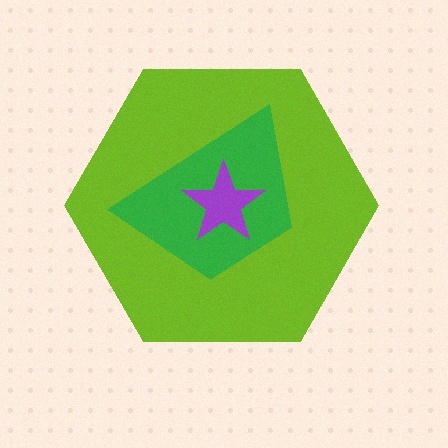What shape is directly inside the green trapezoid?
The purple star.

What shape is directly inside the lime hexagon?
The green trapezoid.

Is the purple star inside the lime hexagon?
Yes.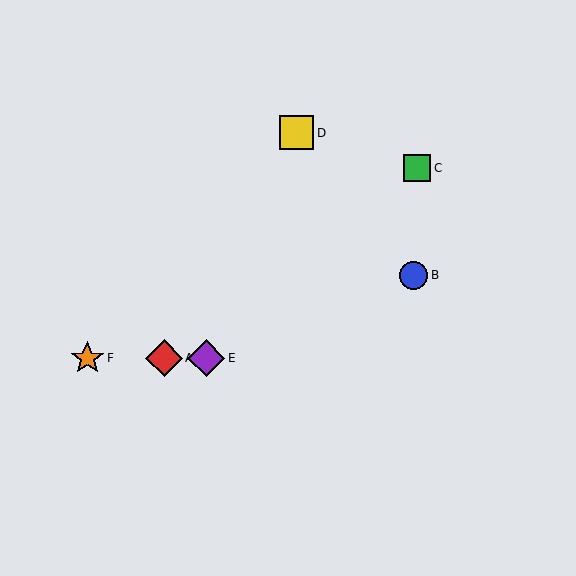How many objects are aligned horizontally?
3 objects (A, E, F) are aligned horizontally.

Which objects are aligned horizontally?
Objects A, E, F are aligned horizontally.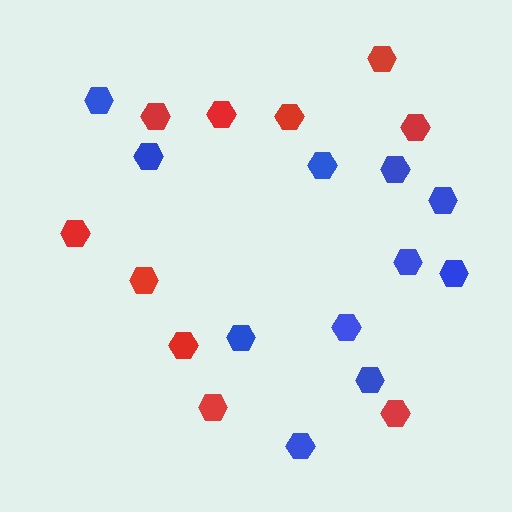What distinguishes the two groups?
There are 2 groups: one group of blue hexagons (11) and one group of red hexagons (10).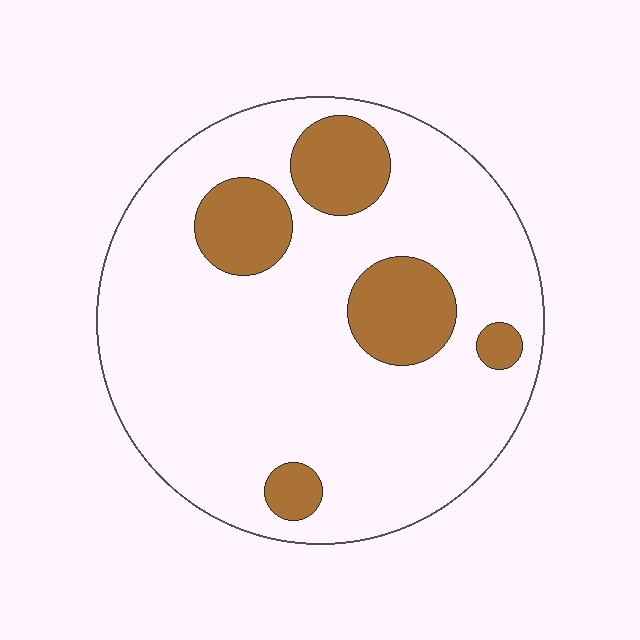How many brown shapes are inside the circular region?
5.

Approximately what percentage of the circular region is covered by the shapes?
Approximately 20%.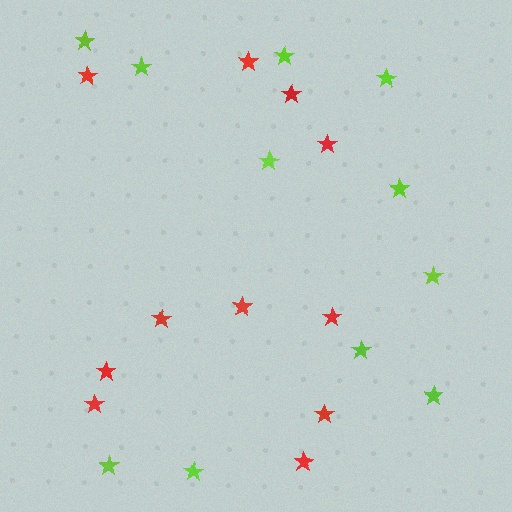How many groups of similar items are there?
There are 2 groups: one group of red stars (11) and one group of lime stars (11).